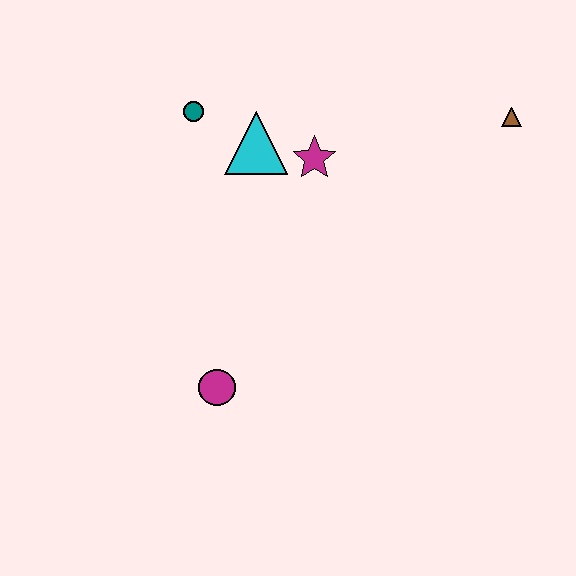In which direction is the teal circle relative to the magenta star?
The teal circle is to the left of the magenta star.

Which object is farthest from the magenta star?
The magenta circle is farthest from the magenta star.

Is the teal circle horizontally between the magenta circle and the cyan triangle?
No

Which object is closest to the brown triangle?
The magenta star is closest to the brown triangle.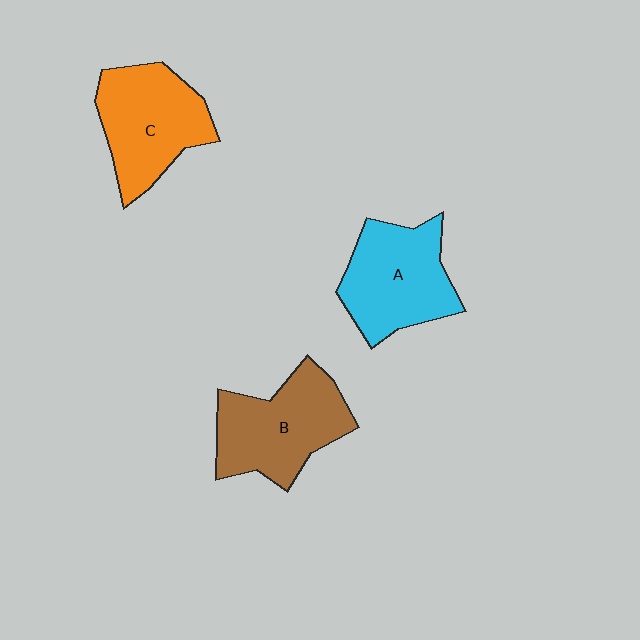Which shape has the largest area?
Shape B (brown).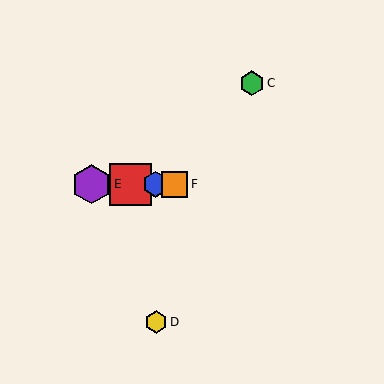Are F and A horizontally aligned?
Yes, both are at y≈184.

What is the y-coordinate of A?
Object A is at y≈184.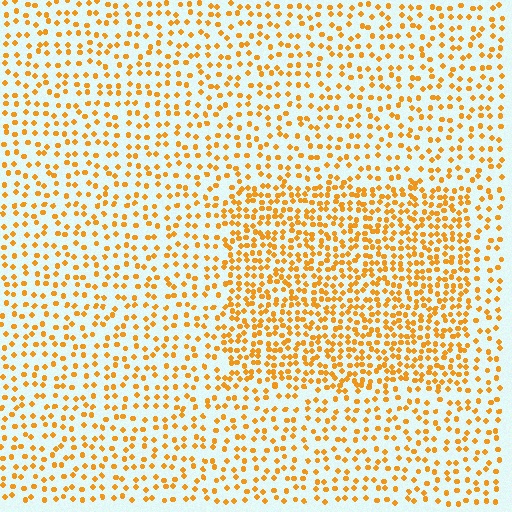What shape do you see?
I see a rectangle.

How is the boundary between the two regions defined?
The boundary is defined by a change in element density (approximately 1.9x ratio). All elements are the same color, size, and shape.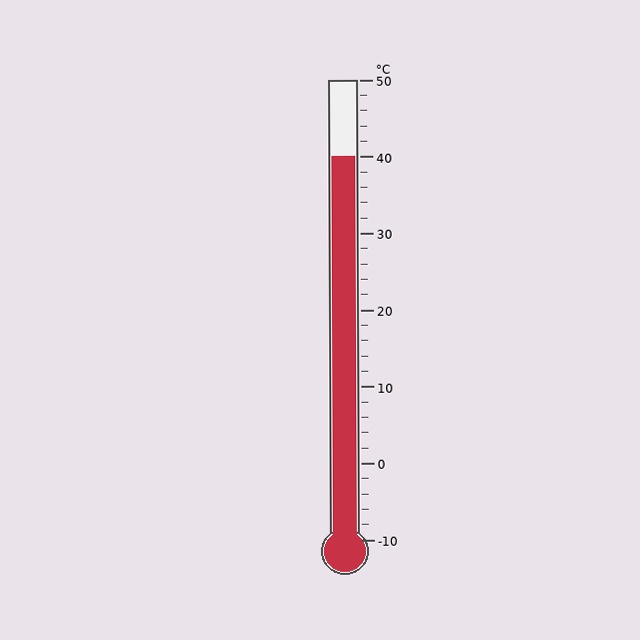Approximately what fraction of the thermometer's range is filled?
The thermometer is filled to approximately 85% of its range.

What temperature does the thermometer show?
The thermometer shows approximately 40°C.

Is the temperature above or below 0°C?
The temperature is above 0°C.